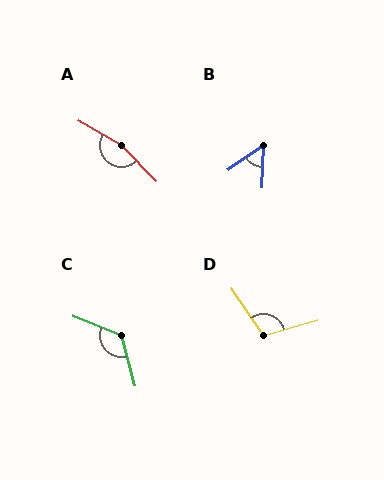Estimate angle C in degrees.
Approximately 127 degrees.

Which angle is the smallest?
B, at approximately 54 degrees.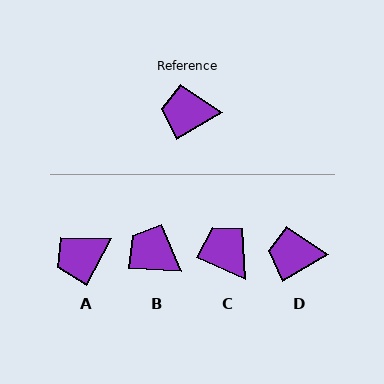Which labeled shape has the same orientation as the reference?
D.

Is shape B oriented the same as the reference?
No, it is off by about 33 degrees.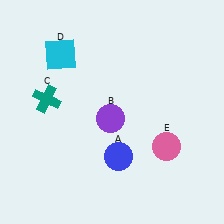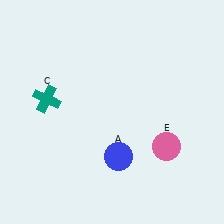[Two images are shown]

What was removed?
The cyan square (D), the purple circle (B) were removed in Image 2.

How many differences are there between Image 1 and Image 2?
There are 2 differences between the two images.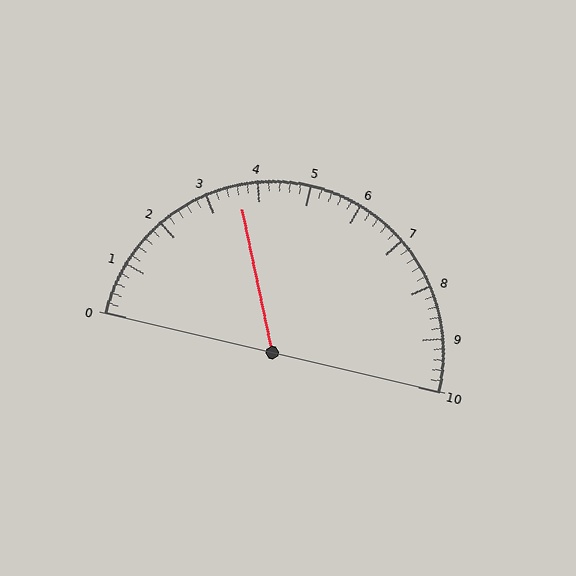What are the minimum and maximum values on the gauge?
The gauge ranges from 0 to 10.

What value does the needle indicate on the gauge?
The needle indicates approximately 3.6.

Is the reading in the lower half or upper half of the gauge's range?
The reading is in the lower half of the range (0 to 10).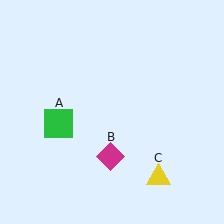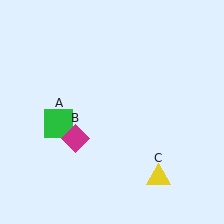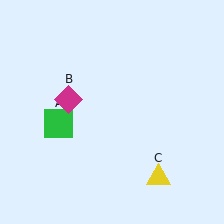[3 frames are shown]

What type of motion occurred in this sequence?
The magenta diamond (object B) rotated clockwise around the center of the scene.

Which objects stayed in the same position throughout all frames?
Green square (object A) and yellow triangle (object C) remained stationary.